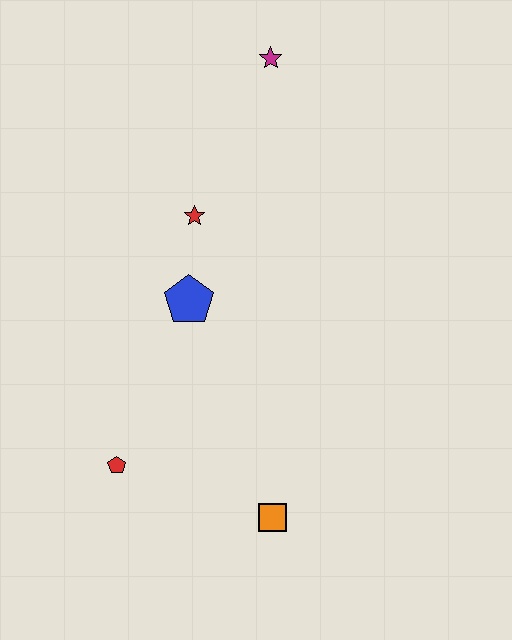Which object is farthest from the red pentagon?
The magenta star is farthest from the red pentagon.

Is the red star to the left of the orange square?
Yes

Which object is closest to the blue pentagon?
The red star is closest to the blue pentagon.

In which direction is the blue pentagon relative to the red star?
The blue pentagon is below the red star.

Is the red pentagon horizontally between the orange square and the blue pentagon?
No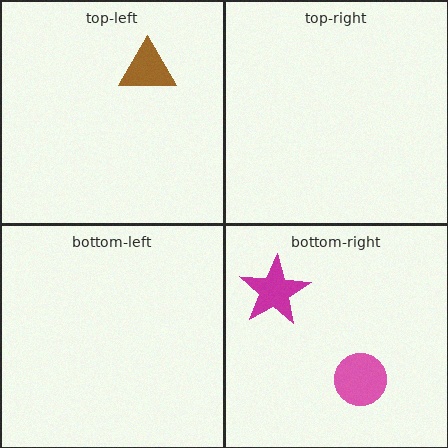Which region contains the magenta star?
The bottom-right region.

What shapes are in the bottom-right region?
The pink circle, the magenta star.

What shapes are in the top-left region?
The brown triangle.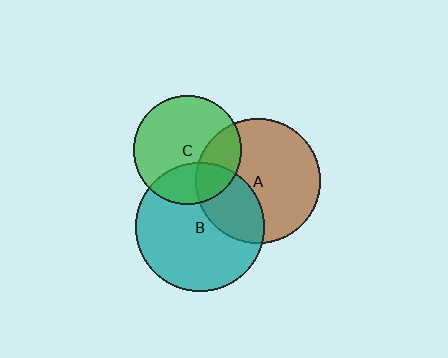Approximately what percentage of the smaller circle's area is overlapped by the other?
Approximately 30%.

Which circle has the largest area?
Circle B (teal).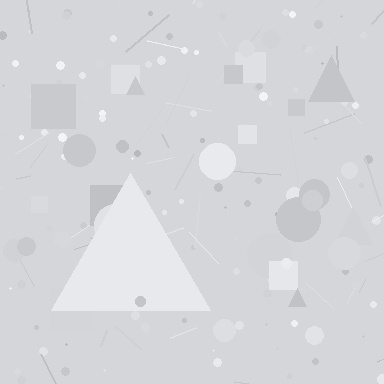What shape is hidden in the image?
A triangle is hidden in the image.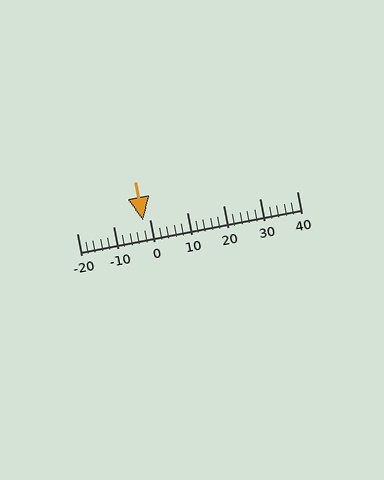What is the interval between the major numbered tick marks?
The major tick marks are spaced 10 units apart.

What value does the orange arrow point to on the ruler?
The orange arrow points to approximately -2.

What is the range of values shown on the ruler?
The ruler shows values from -20 to 40.